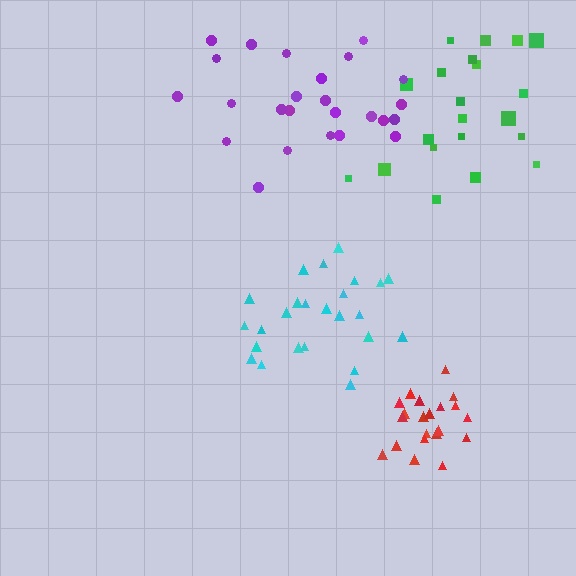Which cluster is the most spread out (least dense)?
Green.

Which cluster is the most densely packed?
Red.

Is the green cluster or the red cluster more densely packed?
Red.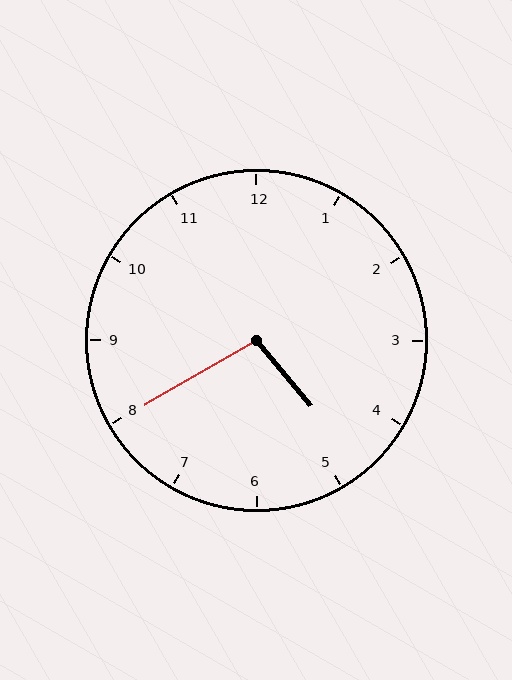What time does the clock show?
4:40.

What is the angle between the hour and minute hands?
Approximately 100 degrees.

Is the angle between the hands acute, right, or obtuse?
It is obtuse.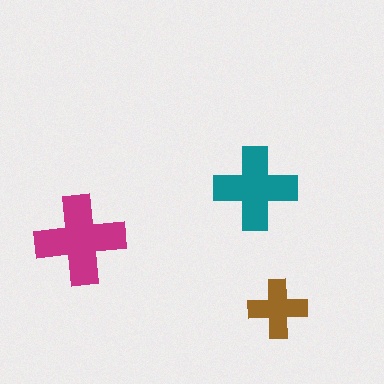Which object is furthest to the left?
The magenta cross is leftmost.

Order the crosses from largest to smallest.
the magenta one, the teal one, the brown one.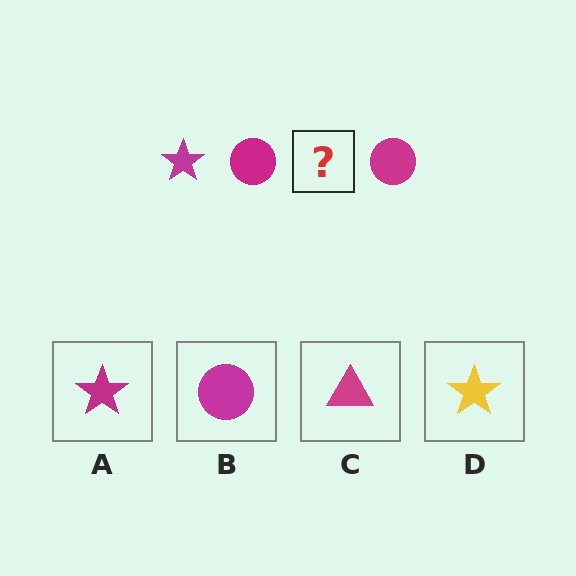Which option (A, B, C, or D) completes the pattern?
A.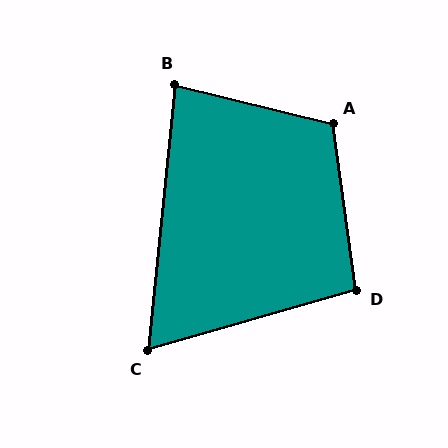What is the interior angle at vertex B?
Approximately 82 degrees (acute).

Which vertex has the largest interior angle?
A, at approximately 112 degrees.